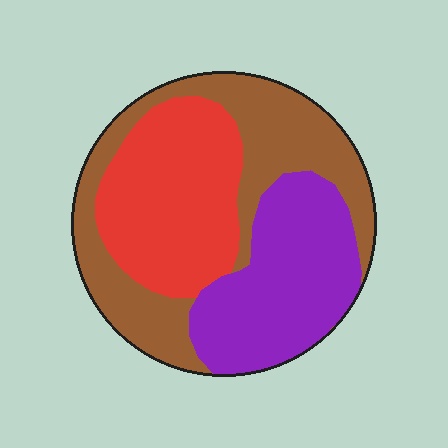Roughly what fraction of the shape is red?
Red takes up about one third (1/3) of the shape.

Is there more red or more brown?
Brown.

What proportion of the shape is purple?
Purple covers about 30% of the shape.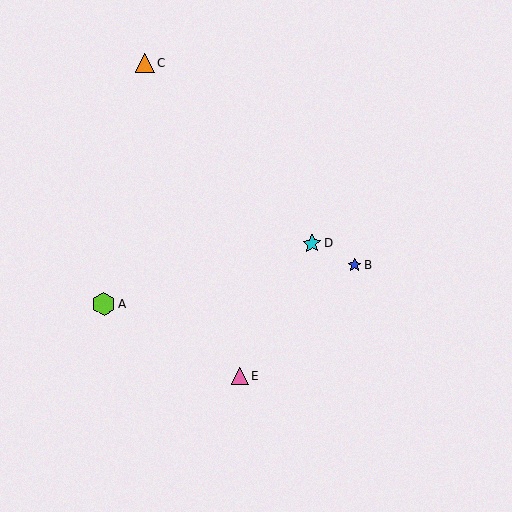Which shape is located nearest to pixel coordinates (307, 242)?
The cyan star (labeled D) at (312, 243) is nearest to that location.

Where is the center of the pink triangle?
The center of the pink triangle is at (240, 376).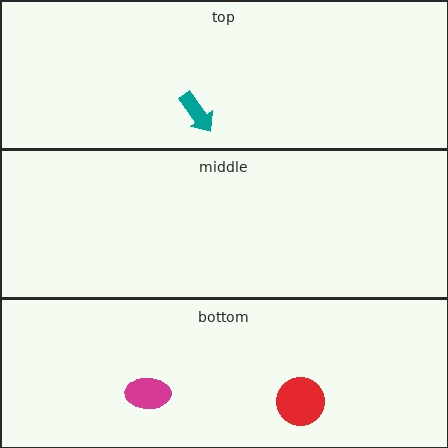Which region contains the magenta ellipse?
The bottom region.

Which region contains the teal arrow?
The top region.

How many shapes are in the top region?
1.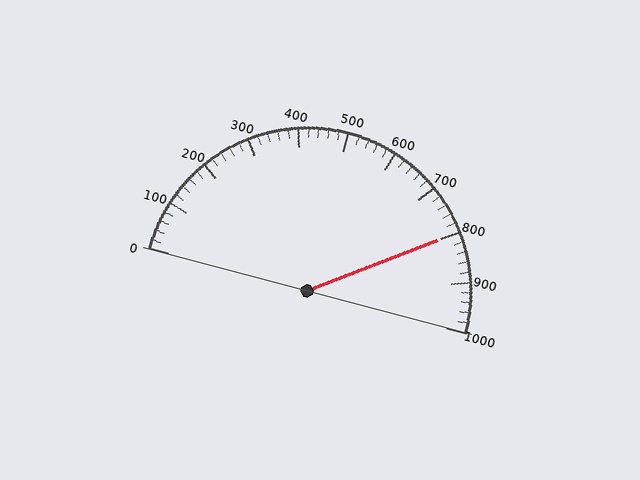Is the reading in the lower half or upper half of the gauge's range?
The reading is in the upper half of the range (0 to 1000).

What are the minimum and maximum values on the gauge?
The gauge ranges from 0 to 1000.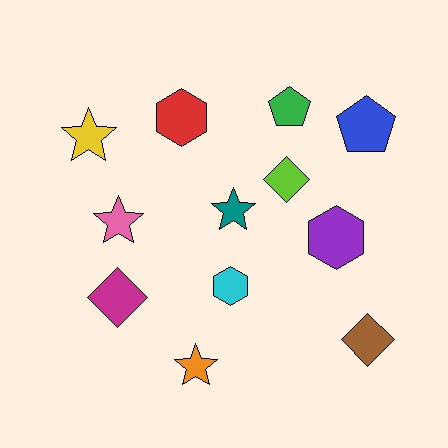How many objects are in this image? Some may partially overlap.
There are 12 objects.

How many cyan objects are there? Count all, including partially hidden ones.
There is 1 cyan object.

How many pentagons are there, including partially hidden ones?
There are 2 pentagons.